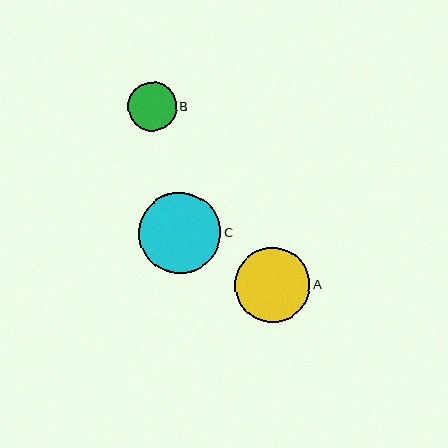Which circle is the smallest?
Circle B is the smallest with a size of approximately 49 pixels.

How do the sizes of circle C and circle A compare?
Circle C and circle A are approximately the same size.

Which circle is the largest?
Circle C is the largest with a size of approximately 82 pixels.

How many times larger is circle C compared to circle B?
Circle C is approximately 1.7 times the size of circle B.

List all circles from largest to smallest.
From largest to smallest: C, A, B.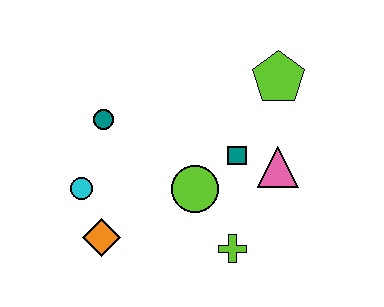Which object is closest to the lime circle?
The teal square is closest to the lime circle.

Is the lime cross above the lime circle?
No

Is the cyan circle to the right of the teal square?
No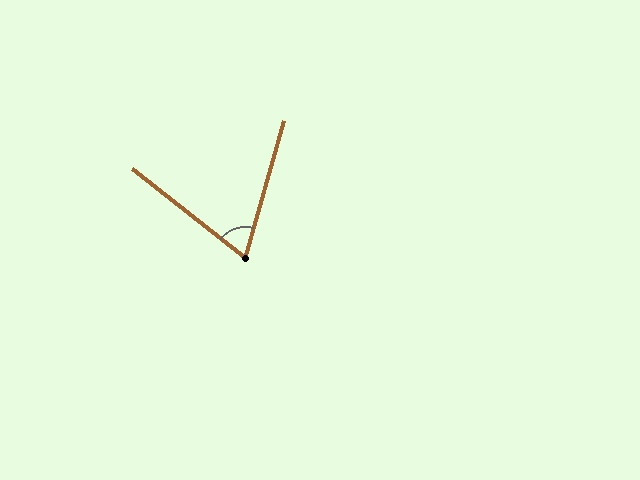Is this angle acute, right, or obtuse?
It is acute.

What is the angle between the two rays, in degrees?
Approximately 68 degrees.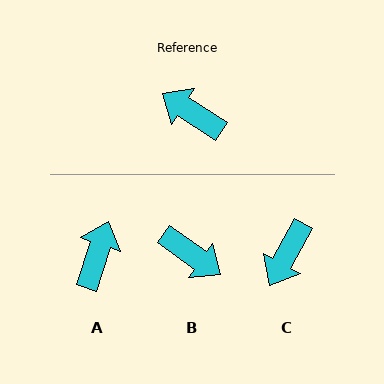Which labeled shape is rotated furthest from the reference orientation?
B, about 178 degrees away.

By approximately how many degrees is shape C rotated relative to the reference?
Approximately 94 degrees counter-clockwise.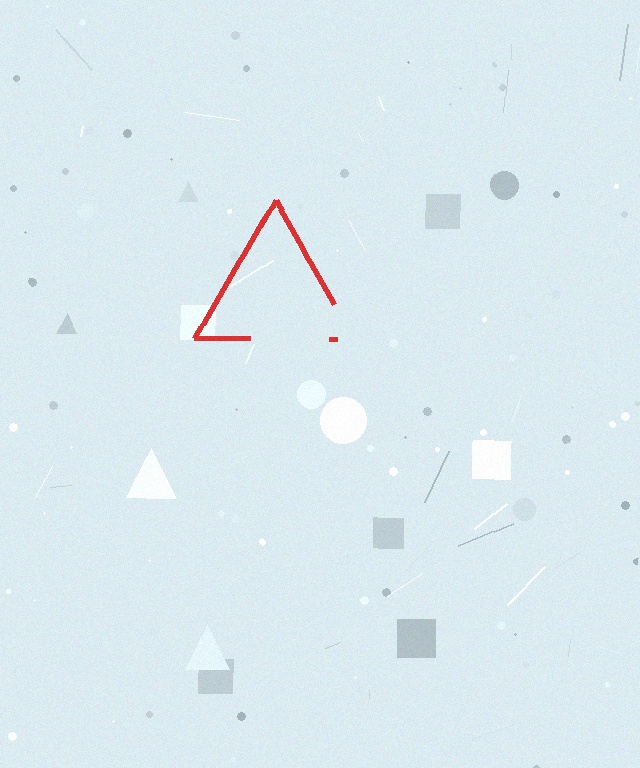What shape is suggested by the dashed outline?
The dashed outline suggests a triangle.